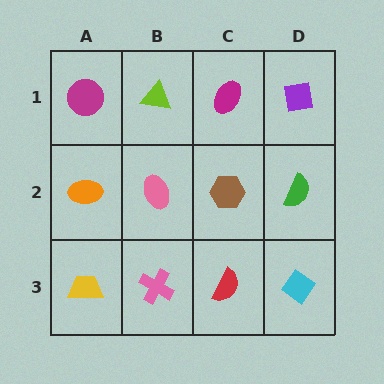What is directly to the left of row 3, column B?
A yellow trapezoid.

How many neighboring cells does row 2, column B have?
4.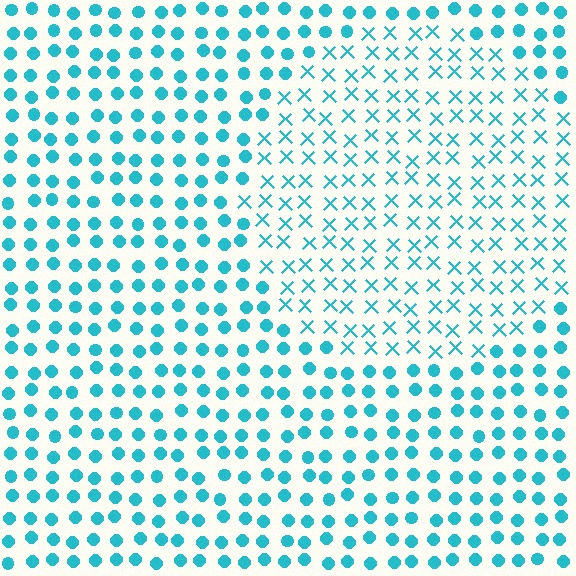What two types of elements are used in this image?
The image uses X marks inside the circle region and circles outside it.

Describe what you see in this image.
The image is filled with small cyan elements arranged in a uniform grid. A circle-shaped region contains X marks, while the surrounding area contains circles. The boundary is defined purely by the change in element shape.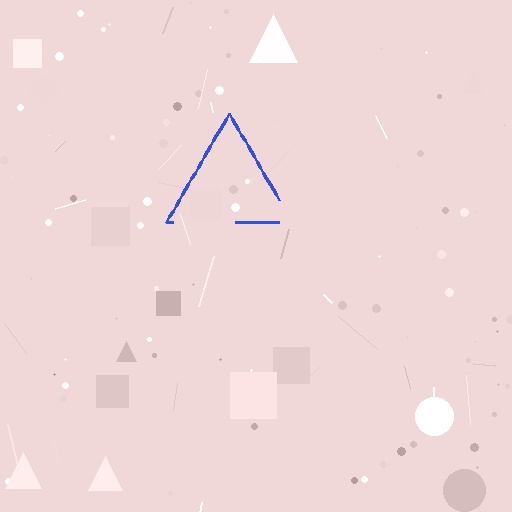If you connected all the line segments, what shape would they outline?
They would outline a triangle.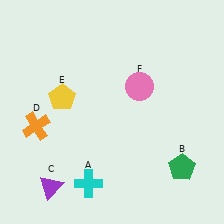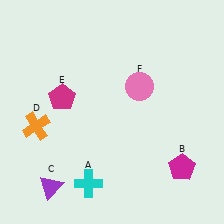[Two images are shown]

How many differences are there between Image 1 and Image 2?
There are 2 differences between the two images.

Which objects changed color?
B changed from green to magenta. E changed from yellow to magenta.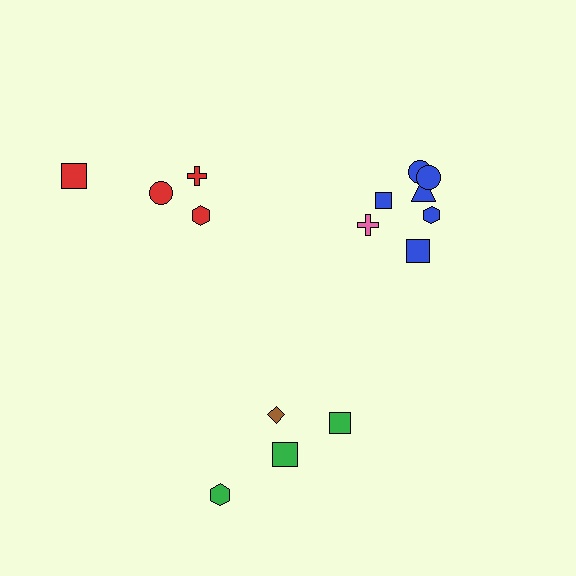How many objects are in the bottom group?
There are 4 objects.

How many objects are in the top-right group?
There are 7 objects.